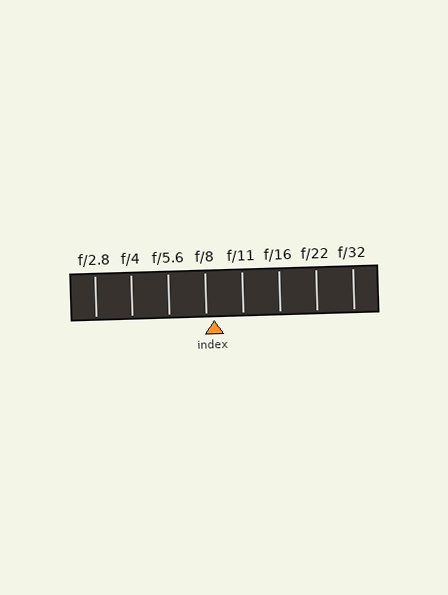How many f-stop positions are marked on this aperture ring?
There are 8 f-stop positions marked.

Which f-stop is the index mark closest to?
The index mark is closest to f/8.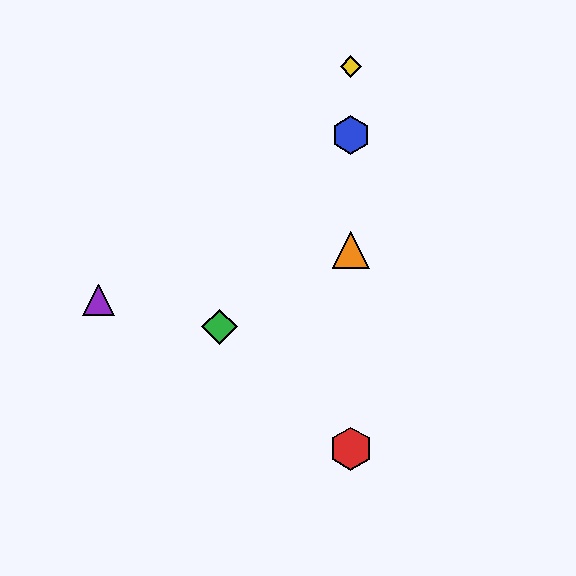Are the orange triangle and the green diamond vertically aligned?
No, the orange triangle is at x≈351 and the green diamond is at x≈219.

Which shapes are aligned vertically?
The red hexagon, the blue hexagon, the yellow diamond, the orange triangle are aligned vertically.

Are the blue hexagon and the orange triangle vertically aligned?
Yes, both are at x≈351.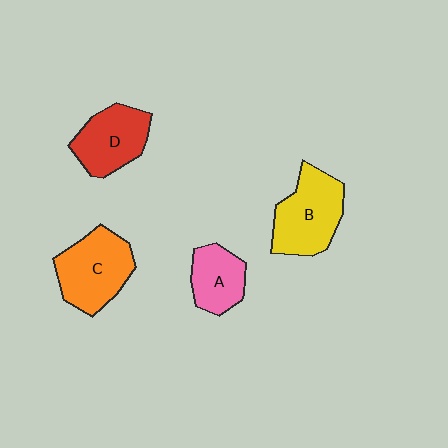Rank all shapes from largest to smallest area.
From largest to smallest: B (yellow), C (orange), D (red), A (pink).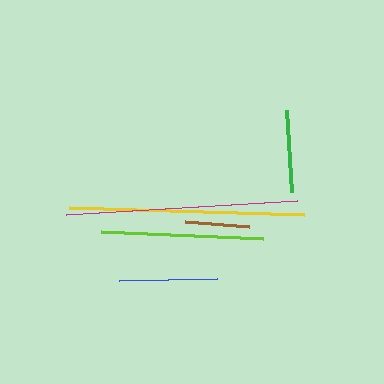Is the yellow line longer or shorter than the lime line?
The yellow line is longer than the lime line.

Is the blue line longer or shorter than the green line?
The blue line is longer than the green line.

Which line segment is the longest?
The yellow line is the longest at approximately 236 pixels.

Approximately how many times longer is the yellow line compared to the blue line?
The yellow line is approximately 2.4 times the length of the blue line.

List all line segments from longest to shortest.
From longest to shortest: yellow, magenta, lime, blue, green, brown.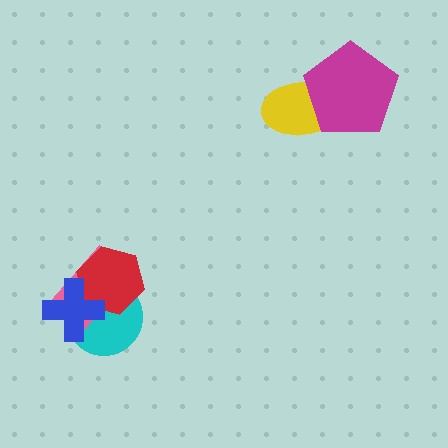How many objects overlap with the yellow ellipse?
1 object overlaps with the yellow ellipse.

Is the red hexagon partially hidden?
Yes, it is partially covered by another shape.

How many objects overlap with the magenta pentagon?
1 object overlaps with the magenta pentagon.